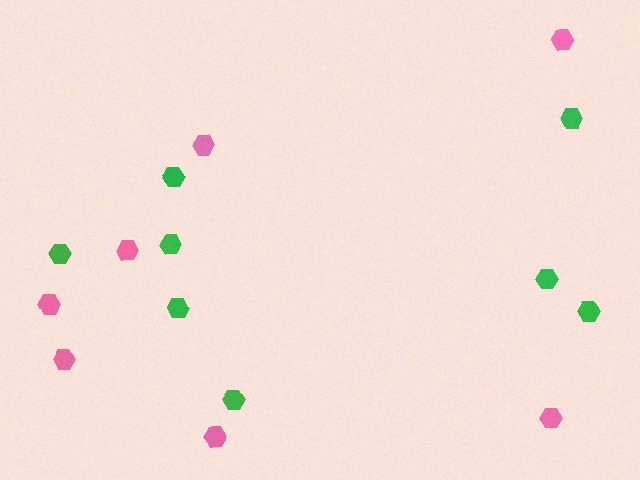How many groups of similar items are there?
There are 2 groups: one group of pink hexagons (7) and one group of green hexagons (8).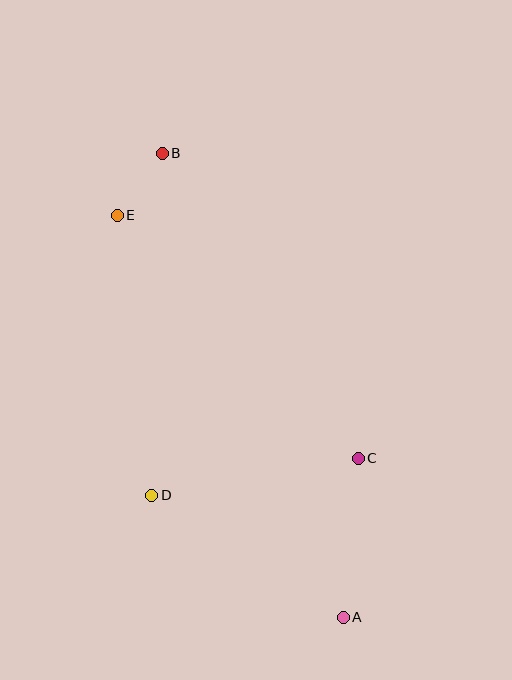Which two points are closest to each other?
Points B and E are closest to each other.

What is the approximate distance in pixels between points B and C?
The distance between B and C is approximately 363 pixels.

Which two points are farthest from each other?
Points A and B are farthest from each other.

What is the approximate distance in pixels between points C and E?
The distance between C and E is approximately 342 pixels.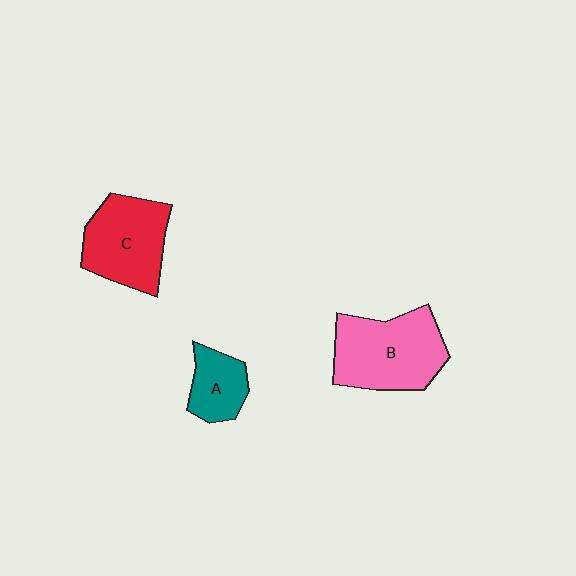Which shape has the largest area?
Shape B (pink).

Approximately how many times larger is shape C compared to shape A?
Approximately 1.8 times.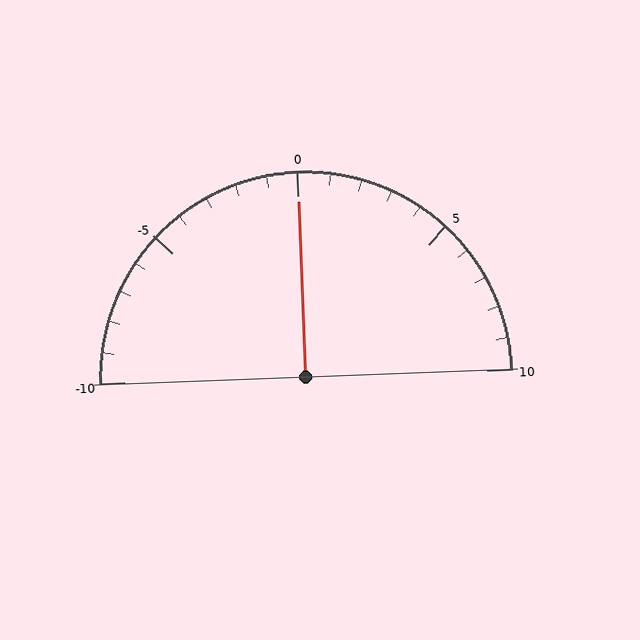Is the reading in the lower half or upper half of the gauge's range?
The reading is in the upper half of the range (-10 to 10).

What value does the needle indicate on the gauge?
The needle indicates approximately 0.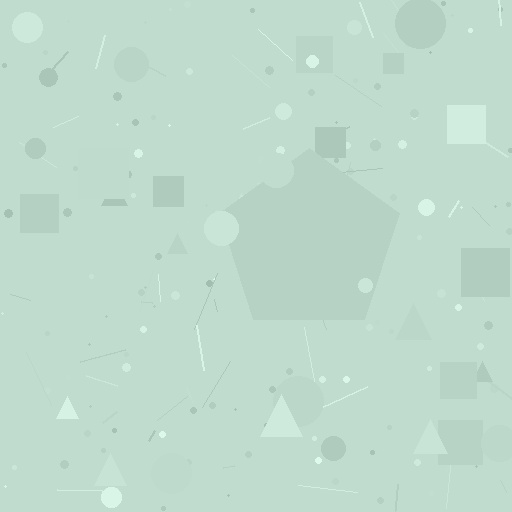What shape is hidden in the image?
A pentagon is hidden in the image.